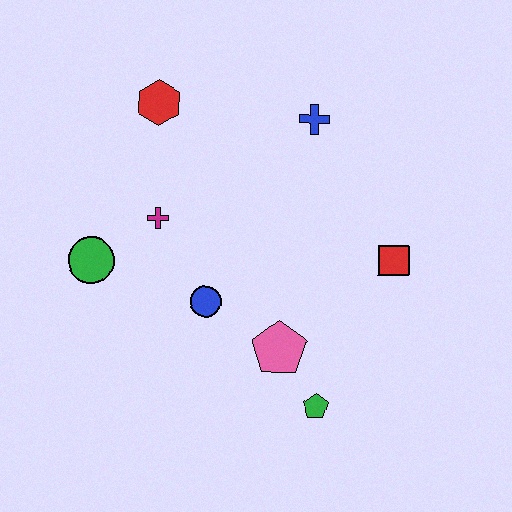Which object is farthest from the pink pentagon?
The red hexagon is farthest from the pink pentagon.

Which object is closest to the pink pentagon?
The green pentagon is closest to the pink pentagon.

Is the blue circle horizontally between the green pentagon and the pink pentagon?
No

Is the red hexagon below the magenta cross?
No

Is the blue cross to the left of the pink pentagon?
No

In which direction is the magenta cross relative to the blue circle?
The magenta cross is above the blue circle.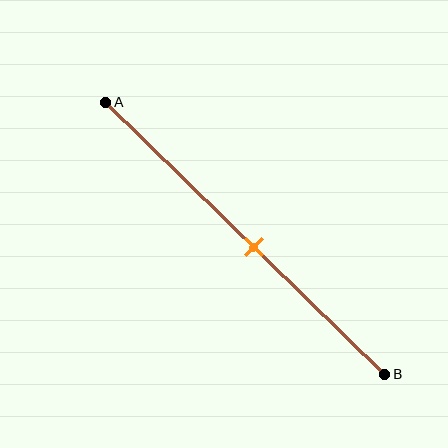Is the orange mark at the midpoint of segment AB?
No, the mark is at about 55% from A, not at the 50% midpoint.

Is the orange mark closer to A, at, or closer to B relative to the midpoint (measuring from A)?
The orange mark is closer to point B than the midpoint of segment AB.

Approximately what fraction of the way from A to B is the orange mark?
The orange mark is approximately 55% of the way from A to B.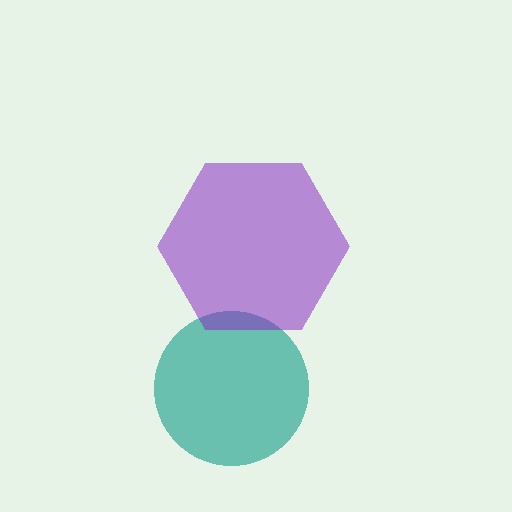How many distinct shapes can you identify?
There are 2 distinct shapes: a teal circle, a purple hexagon.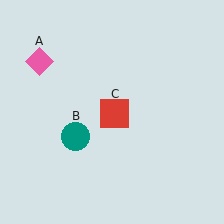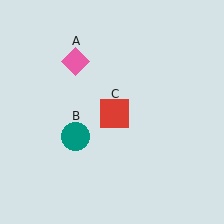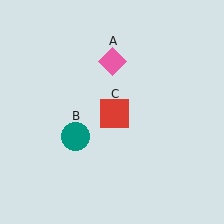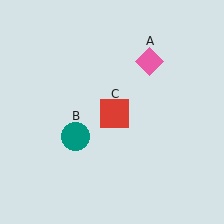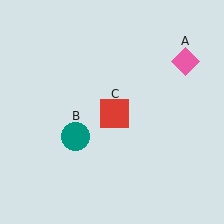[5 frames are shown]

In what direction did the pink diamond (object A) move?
The pink diamond (object A) moved right.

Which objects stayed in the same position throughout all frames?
Teal circle (object B) and red square (object C) remained stationary.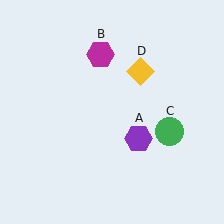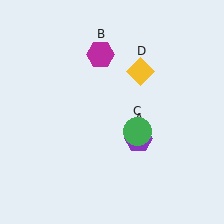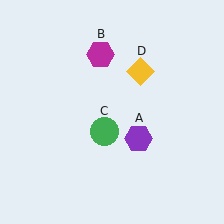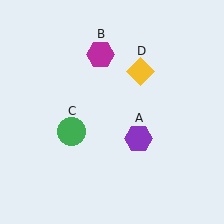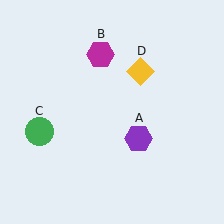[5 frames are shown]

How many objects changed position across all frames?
1 object changed position: green circle (object C).